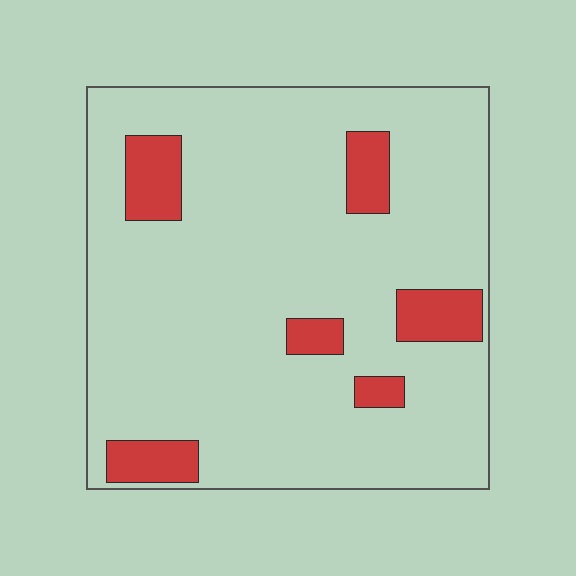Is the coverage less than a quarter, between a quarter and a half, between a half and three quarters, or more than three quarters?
Less than a quarter.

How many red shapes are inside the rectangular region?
6.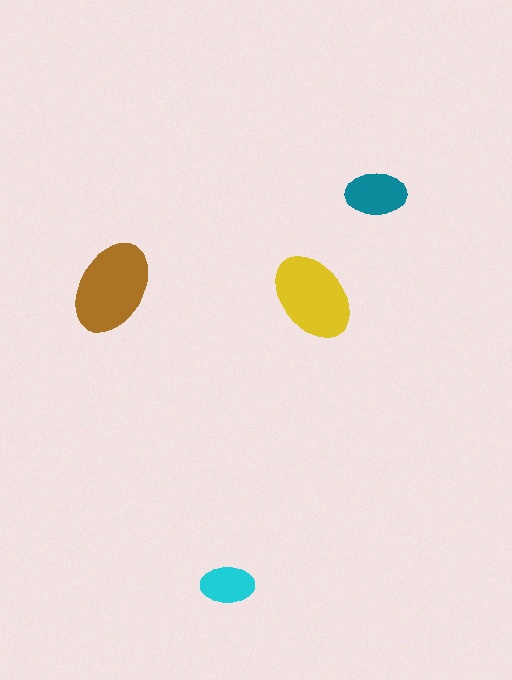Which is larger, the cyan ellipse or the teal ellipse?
The teal one.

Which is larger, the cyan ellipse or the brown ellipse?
The brown one.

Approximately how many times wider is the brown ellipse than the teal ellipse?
About 1.5 times wider.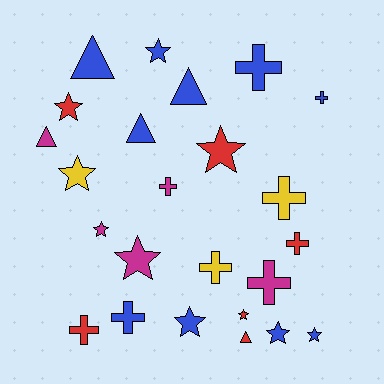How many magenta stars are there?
There are 2 magenta stars.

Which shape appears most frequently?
Star, with 10 objects.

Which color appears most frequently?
Blue, with 10 objects.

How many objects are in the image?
There are 24 objects.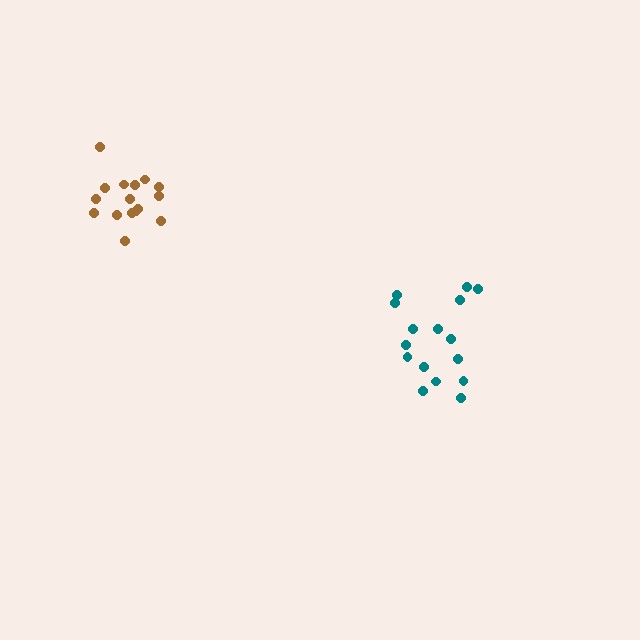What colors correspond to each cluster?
The clusters are colored: teal, brown.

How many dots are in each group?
Group 1: 16 dots, Group 2: 16 dots (32 total).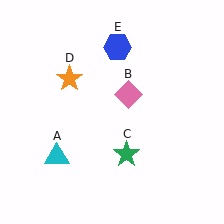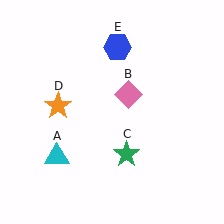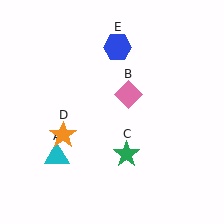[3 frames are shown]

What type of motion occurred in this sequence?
The orange star (object D) rotated counterclockwise around the center of the scene.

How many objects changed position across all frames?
1 object changed position: orange star (object D).